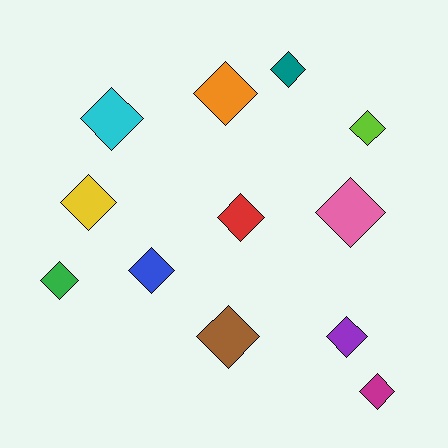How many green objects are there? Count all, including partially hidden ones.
There is 1 green object.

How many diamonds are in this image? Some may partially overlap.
There are 12 diamonds.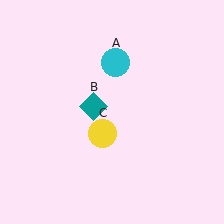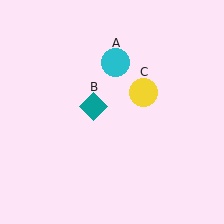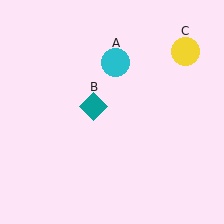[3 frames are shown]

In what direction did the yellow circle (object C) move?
The yellow circle (object C) moved up and to the right.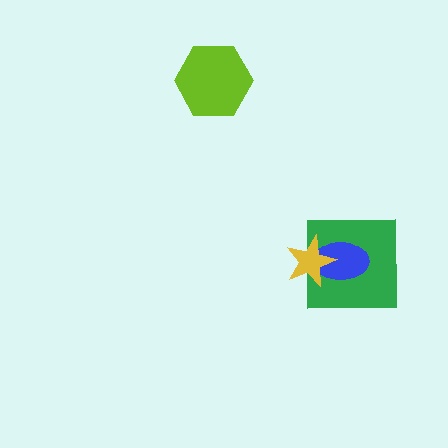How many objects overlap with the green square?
2 objects overlap with the green square.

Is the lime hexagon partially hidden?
No, no other shape covers it.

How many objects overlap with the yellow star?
2 objects overlap with the yellow star.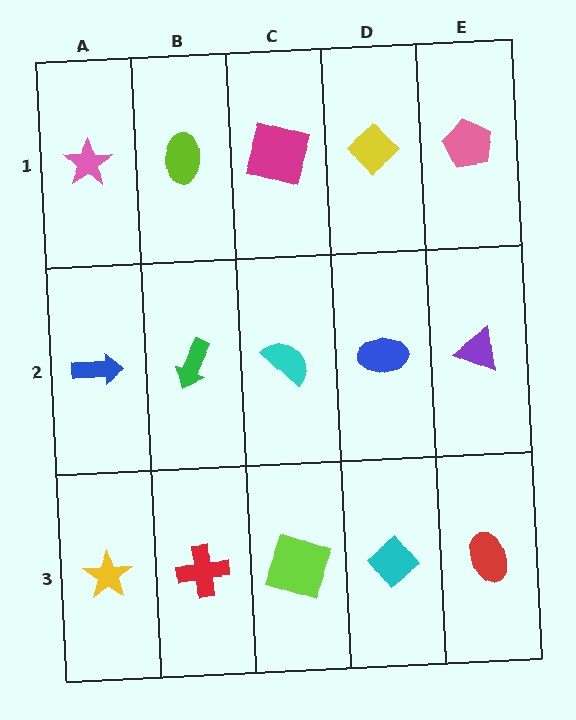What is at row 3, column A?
A yellow star.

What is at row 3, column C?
A lime square.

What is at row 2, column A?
A blue arrow.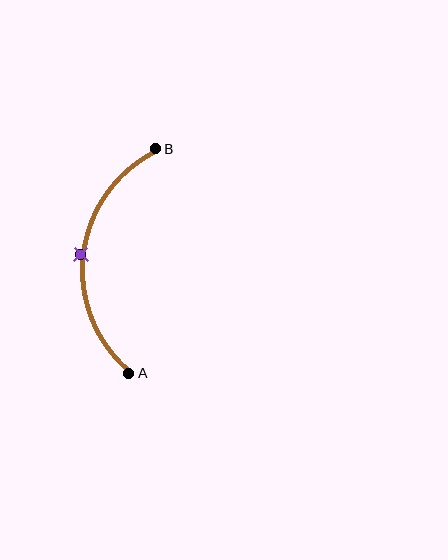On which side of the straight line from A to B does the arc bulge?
The arc bulges to the left of the straight line connecting A and B.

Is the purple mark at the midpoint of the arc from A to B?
Yes. The purple mark lies on the arc at equal arc-length from both A and B — it is the arc midpoint.